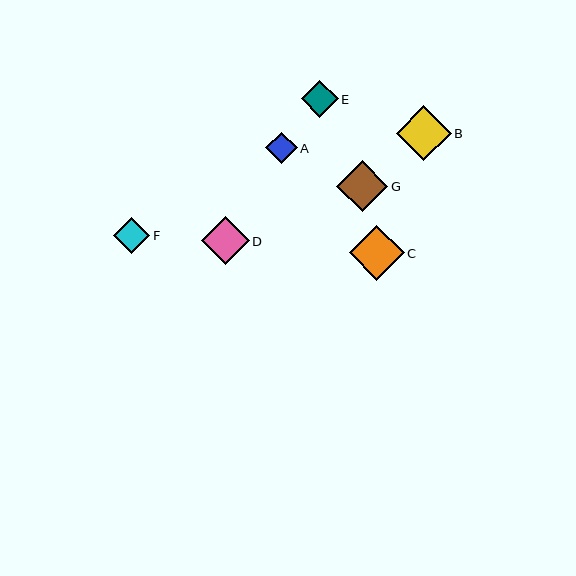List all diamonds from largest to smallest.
From largest to smallest: C, B, G, D, E, F, A.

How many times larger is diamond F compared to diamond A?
Diamond F is approximately 1.1 times the size of diamond A.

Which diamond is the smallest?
Diamond A is the smallest with a size of approximately 32 pixels.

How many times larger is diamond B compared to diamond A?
Diamond B is approximately 1.7 times the size of diamond A.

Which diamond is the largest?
Diamond C is the largest with a size of approximately 55 pixels.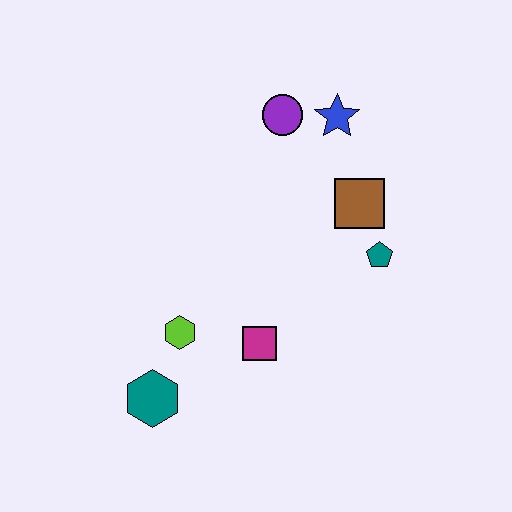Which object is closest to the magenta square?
The lime hexagon is closest to the magenta square.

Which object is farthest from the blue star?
The teal hexagon is farthest from the blue star.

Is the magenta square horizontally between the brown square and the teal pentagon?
No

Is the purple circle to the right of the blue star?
No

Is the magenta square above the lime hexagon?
No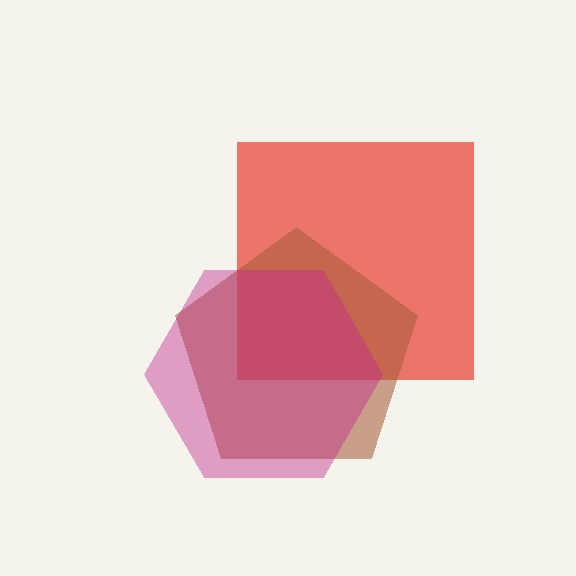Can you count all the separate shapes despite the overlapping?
Yes, there are 3 separate shapes.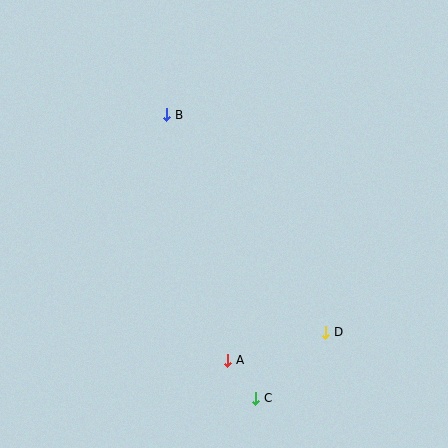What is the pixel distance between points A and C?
The distance between A and C is 47 pixels.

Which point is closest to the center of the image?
Point B at (167, 115) is closest to the center.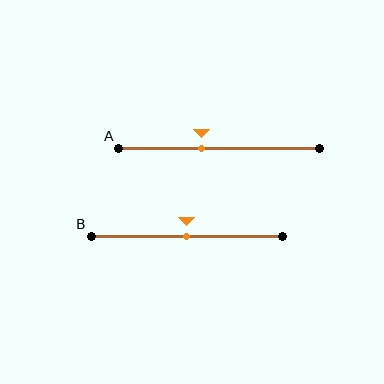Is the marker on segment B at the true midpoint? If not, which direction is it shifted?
Yes, the marker on segment B is at the true midpoint.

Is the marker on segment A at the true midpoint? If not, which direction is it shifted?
No, the marker on segment A is shifted to the left by about 9% of the segment length.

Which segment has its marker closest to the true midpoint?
Segment B has its marker closest to the true midpoint.